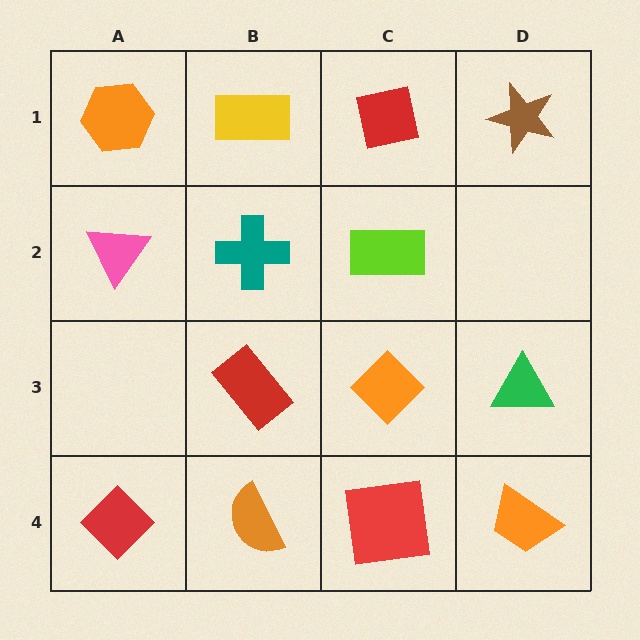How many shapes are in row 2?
3 shapes.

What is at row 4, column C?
A red square.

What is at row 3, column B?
A red rectangle.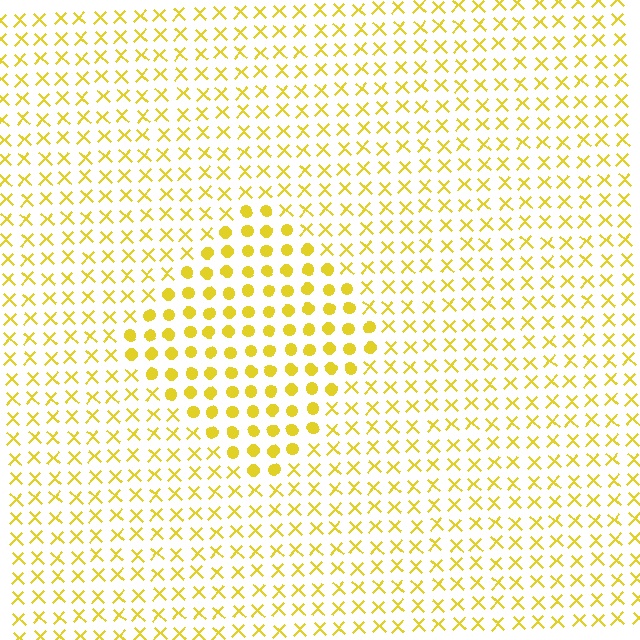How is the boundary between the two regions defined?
The boundary is defined by a change in element shape: circles inside vs. X marks outside. All elements share the same color and spacing.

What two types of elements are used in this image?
The image uses circles inside the diamond region and X marks outside it.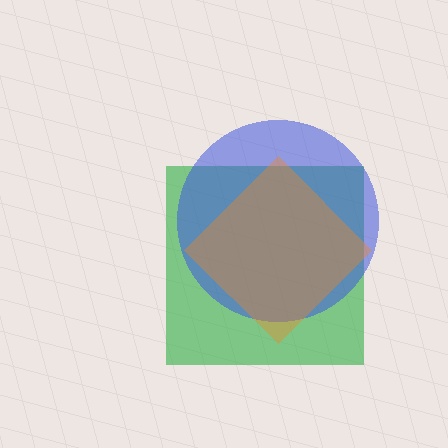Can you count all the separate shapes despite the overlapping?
Yes, there are 3 separate shapes.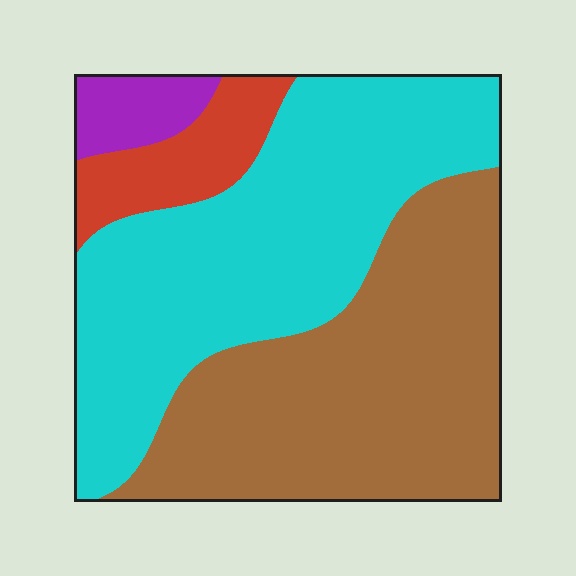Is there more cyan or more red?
Cyan.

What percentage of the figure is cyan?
Cyan takes up about two fifths (2/5) of the figure.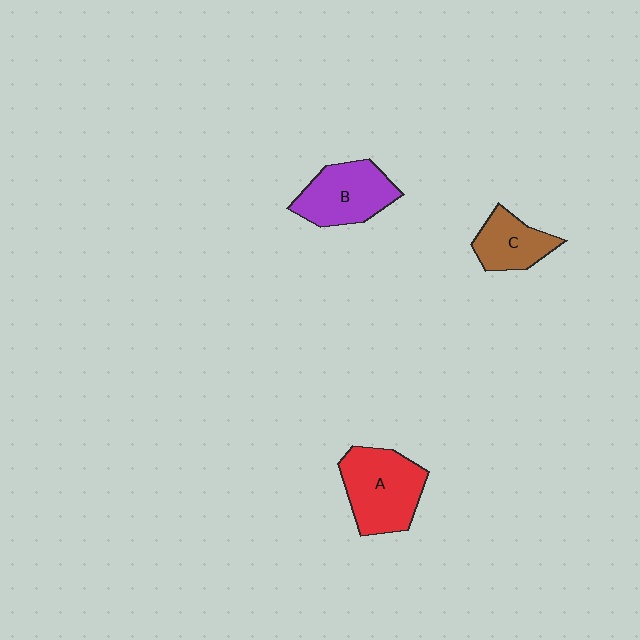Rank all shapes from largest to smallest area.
From largest to smallest: A (red), B (purple), C (brown).